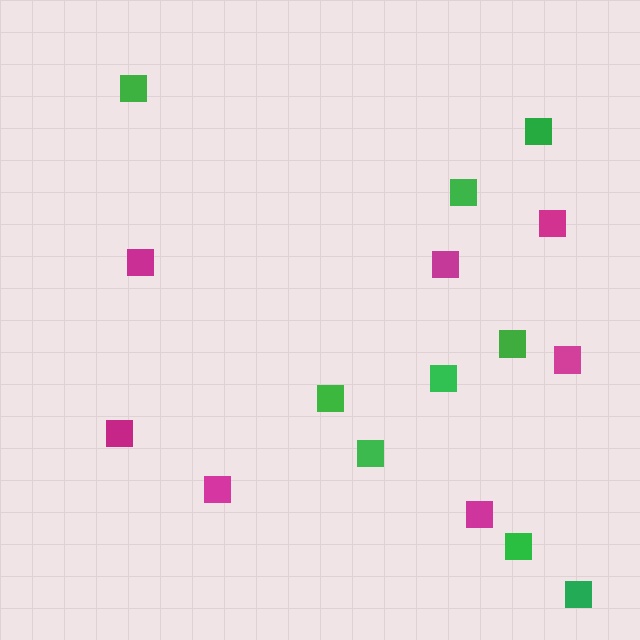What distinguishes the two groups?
There are 2 groups: one group of green squares (9) and one group of magenta squares (7).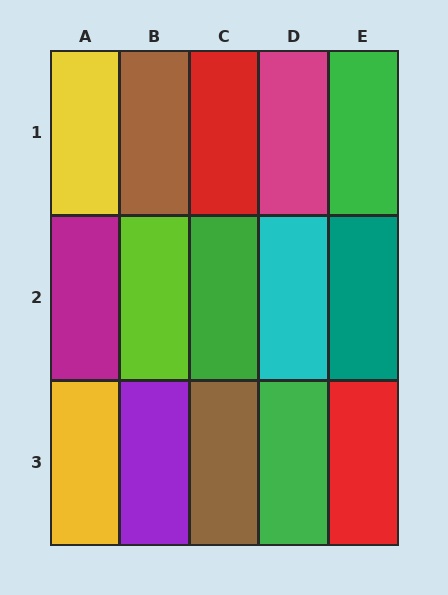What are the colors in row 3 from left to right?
Yellow, purple, brown, green, red.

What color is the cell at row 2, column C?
Green.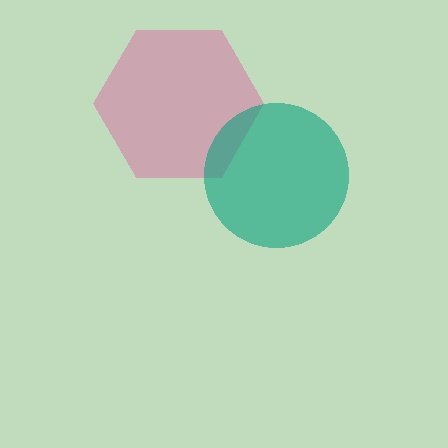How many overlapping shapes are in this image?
There are 2 overlapping shapes in the image.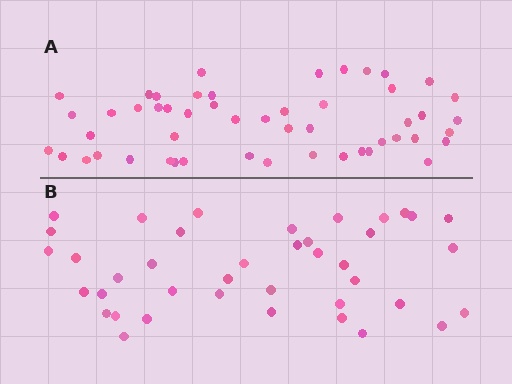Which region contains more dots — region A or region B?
Region A (the top region) has more dots.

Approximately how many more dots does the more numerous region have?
Region A has roughly 12 or so more dots than region B.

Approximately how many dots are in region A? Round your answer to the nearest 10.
About 50 dots. (The exact count is 51, which rounds to 50.)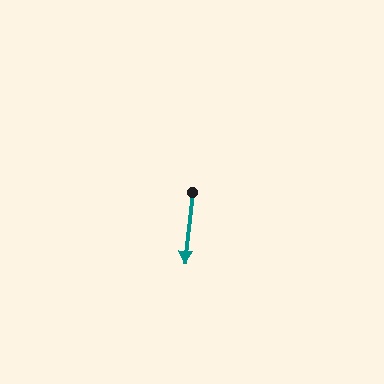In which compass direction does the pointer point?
South.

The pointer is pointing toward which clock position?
Roughly 6 o'clock.